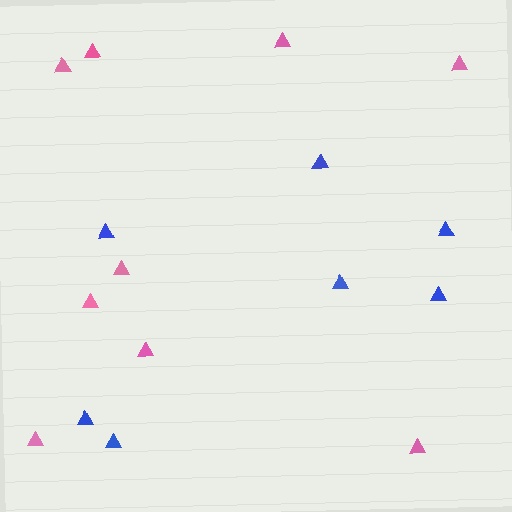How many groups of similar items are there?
There are 2 groups: one group of pink triangles (9) and one group of blue triangles (7).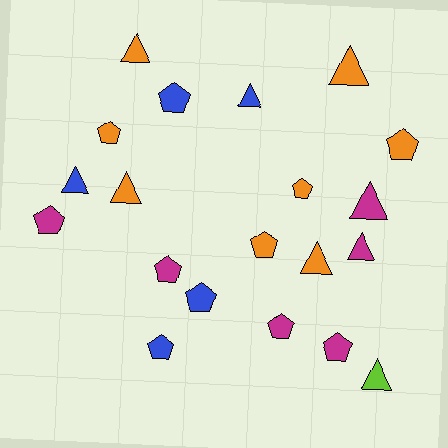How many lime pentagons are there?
There are no lime pentagons.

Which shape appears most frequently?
Pentagon, with 11 objects.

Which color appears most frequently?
Orange, with 8 objects.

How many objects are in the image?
There are 20 objects.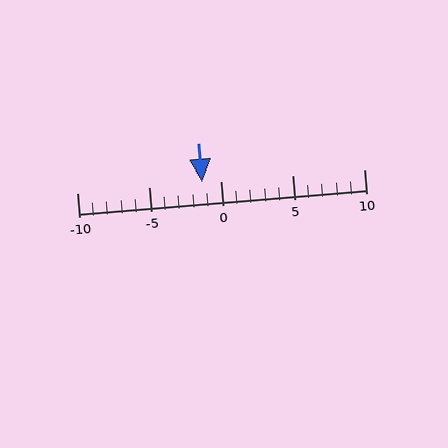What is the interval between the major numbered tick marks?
The major tick marks are spaced 5 units apart.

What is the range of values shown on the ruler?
The ruler shows values from -10 to 10.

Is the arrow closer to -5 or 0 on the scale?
The arrow is closer to 0.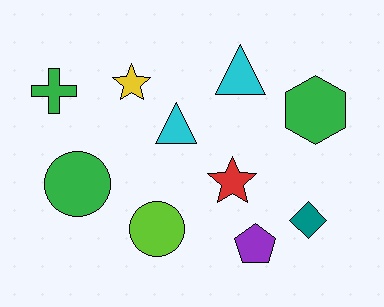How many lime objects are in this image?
There is 1 lime object.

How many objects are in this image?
There are 10 objects.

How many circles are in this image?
There are 2 circles.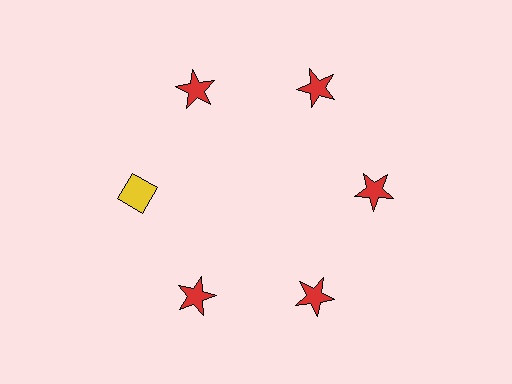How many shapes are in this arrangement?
There are 6 shapes arranged in a ring pattern.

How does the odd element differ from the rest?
It differs in both color (yellow instead of red) and shape (diamond instead of star).